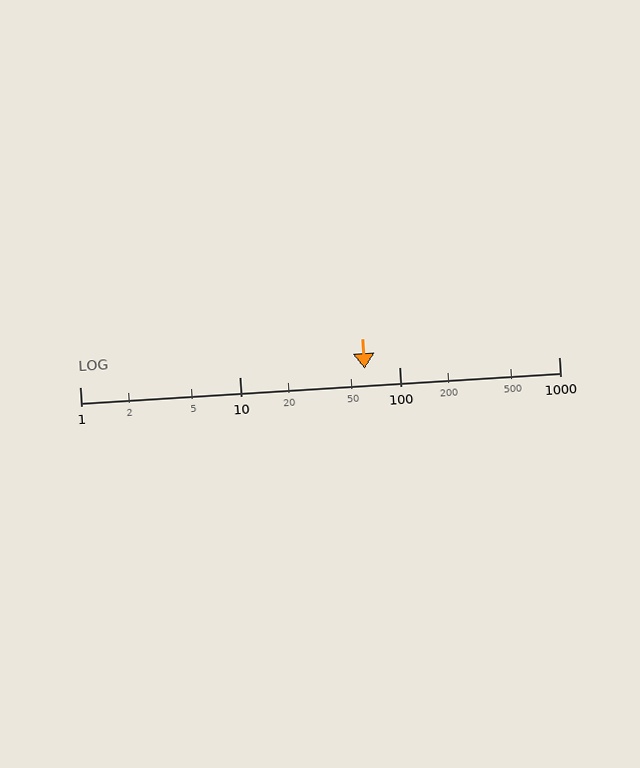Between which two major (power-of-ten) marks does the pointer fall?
The pointer is between 10 and 100.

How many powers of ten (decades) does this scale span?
The scale spans 3 decades, from 1 to 1000.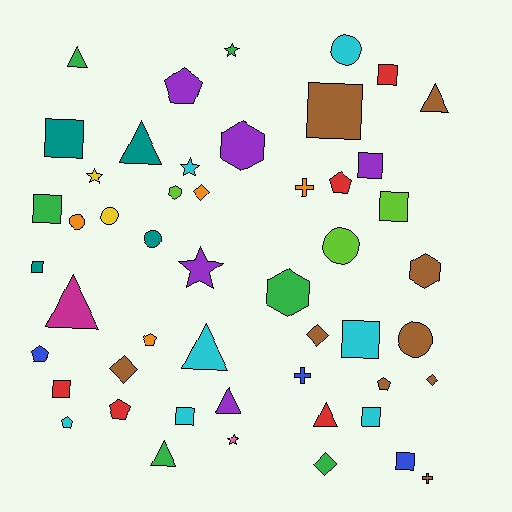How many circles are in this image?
There are 6 circles.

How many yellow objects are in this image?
There are 2 yellow objects.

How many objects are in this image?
There are 50 objects.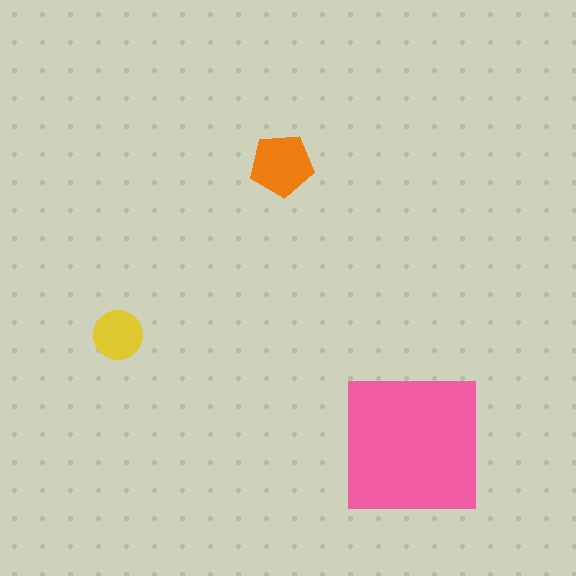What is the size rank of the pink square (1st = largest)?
1st.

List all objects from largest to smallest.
The pink square, the orange pentagon, the yellow circle.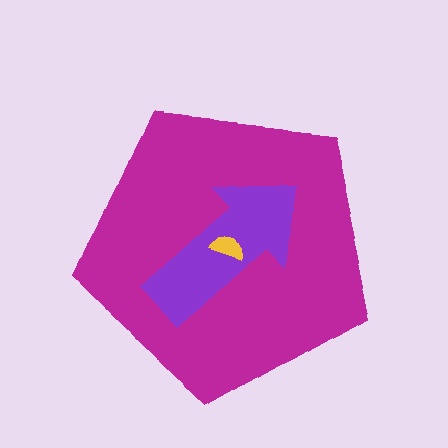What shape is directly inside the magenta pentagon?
The purple arrow.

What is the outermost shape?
The magenta pentagon.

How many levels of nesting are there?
3.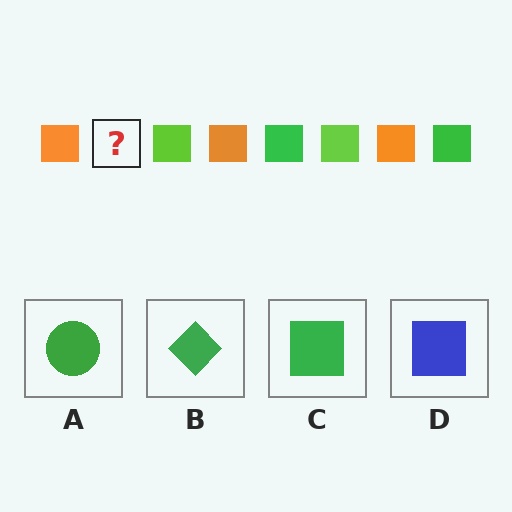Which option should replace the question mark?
Option C.